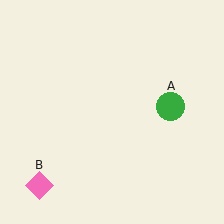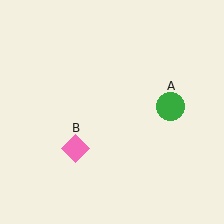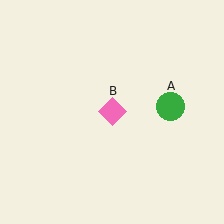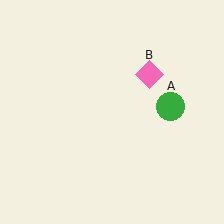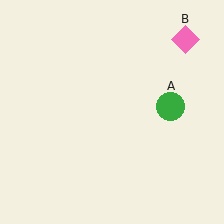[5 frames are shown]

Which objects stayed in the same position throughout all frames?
Green circle (object A) remained stationary.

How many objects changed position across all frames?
1 object changed position: pink diamond (object B).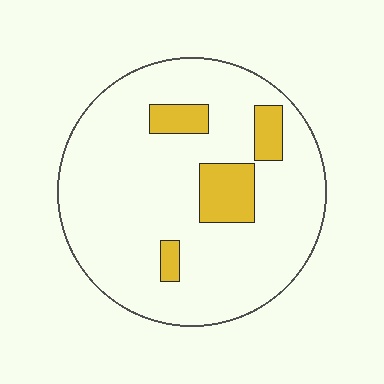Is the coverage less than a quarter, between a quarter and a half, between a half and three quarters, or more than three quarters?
Less than a quarter.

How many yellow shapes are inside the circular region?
4.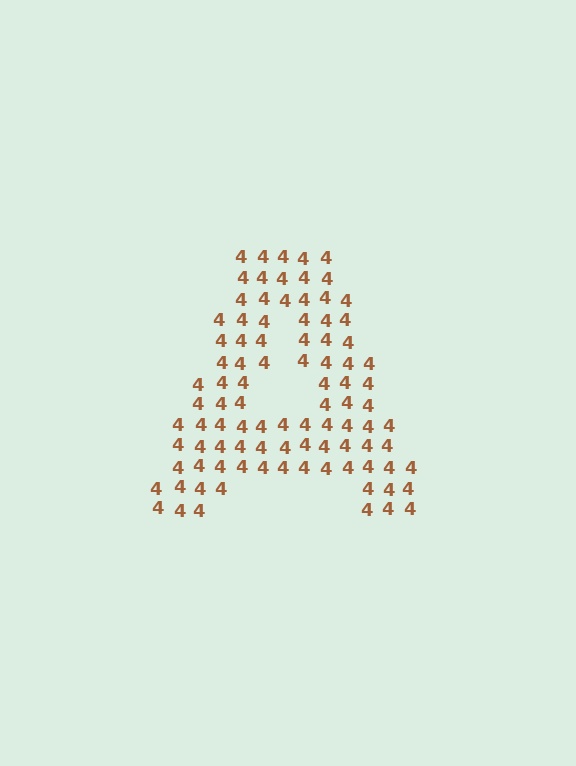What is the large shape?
The large shape is the letter A.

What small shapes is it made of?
It is made of small digit 4's.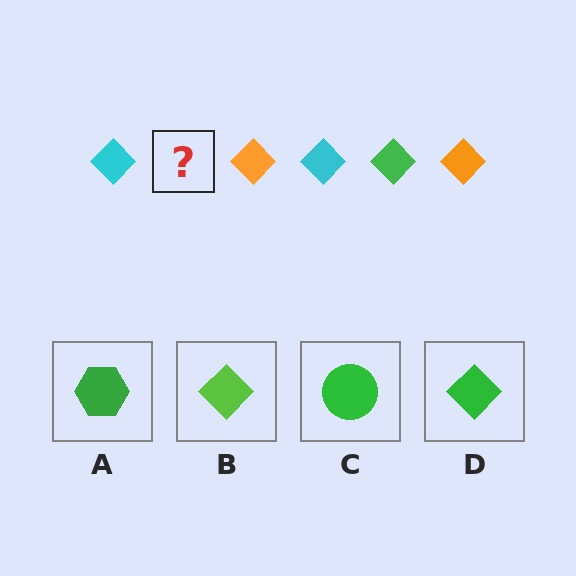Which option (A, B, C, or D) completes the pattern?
D.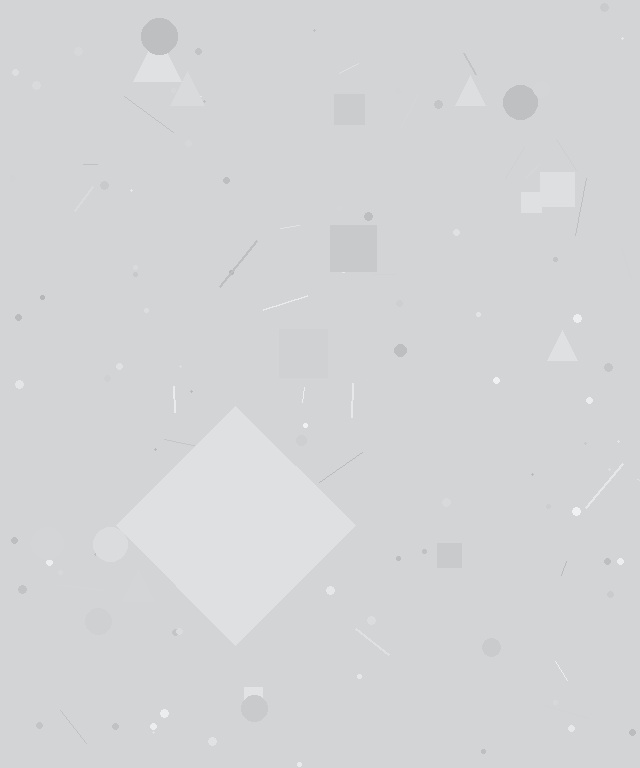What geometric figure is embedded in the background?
A diamond is embedded in the background.